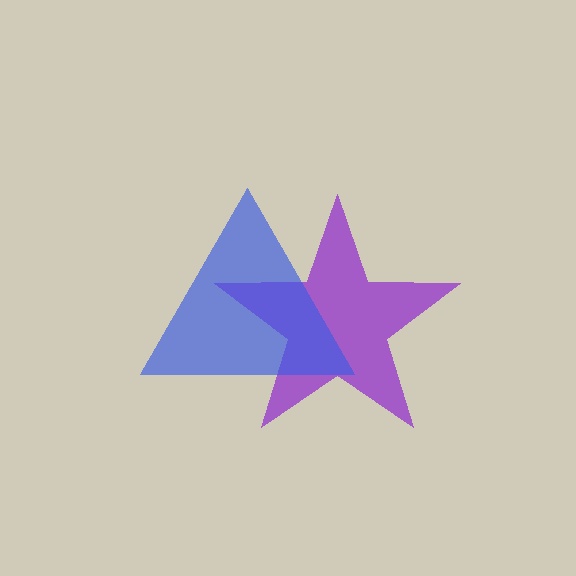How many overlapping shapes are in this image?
There are 2 overlapping shapes in the image.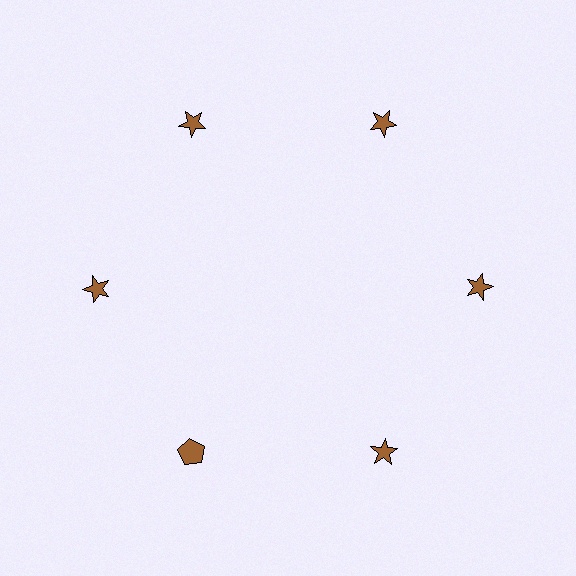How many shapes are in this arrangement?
There are 6 shapes arranged in a ring pattern.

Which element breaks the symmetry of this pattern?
The brown pentagon at roughly the 7 o'clock position breaks the symmetry. All other shapes are brown stars.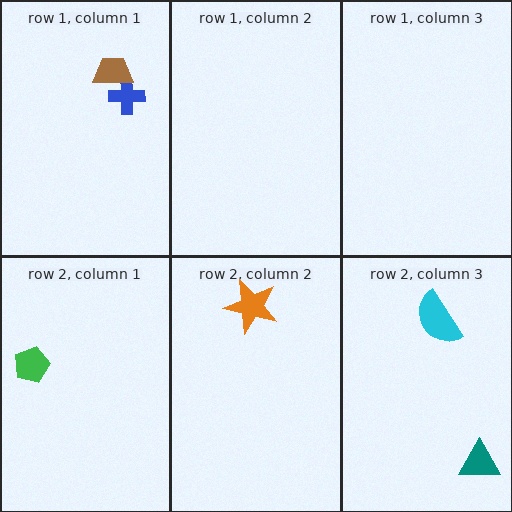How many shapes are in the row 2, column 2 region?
1.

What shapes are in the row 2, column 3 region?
The teal triangle, the cyan semicircle.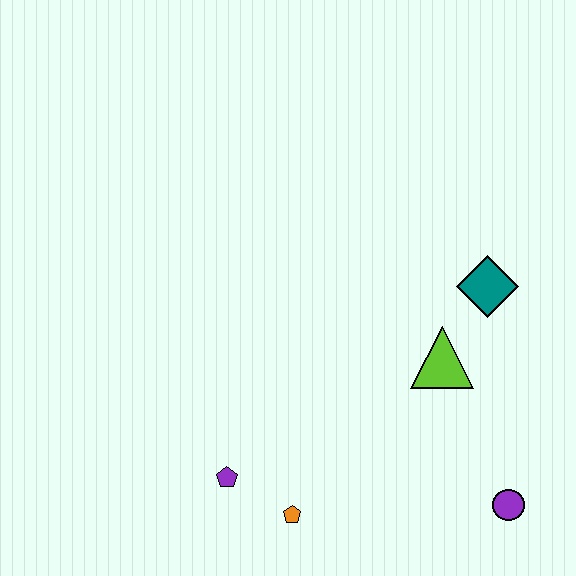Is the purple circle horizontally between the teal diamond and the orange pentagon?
No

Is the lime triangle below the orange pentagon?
No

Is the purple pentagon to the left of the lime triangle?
Yes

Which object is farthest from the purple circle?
The purple pentagon is farthest from the purple circle.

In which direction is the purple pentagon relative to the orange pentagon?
The purple pentagon is to the left of the orange pentagon.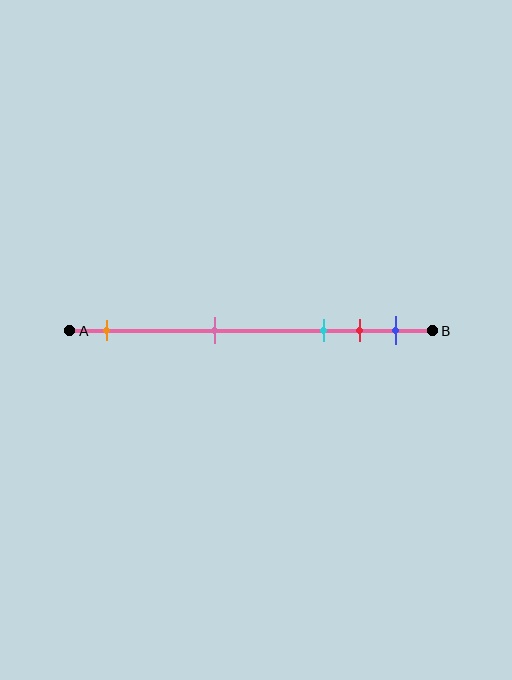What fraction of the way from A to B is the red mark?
The red mark is approximately 80% (0.8) of the way from A to B.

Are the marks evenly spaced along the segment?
No, the marks are not evenly spaced.